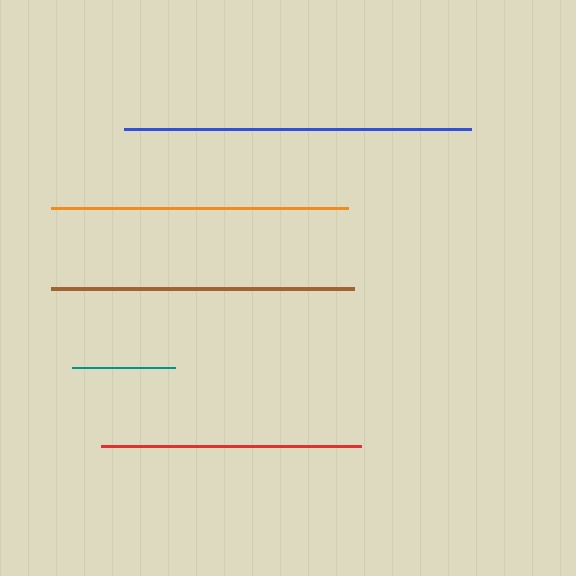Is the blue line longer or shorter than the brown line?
The blue line is longer than the brown line.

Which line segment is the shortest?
The teal line is the shortest at approximately 103 pixels.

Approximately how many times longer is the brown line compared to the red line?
The brown line is approximately 1.2 times the length of the red line.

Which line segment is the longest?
The blue line is the longest at approximately 347 pixels.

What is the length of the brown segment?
The brown segment is approximately 303 pixels long.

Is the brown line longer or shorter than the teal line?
The brown line is longer than the teal line.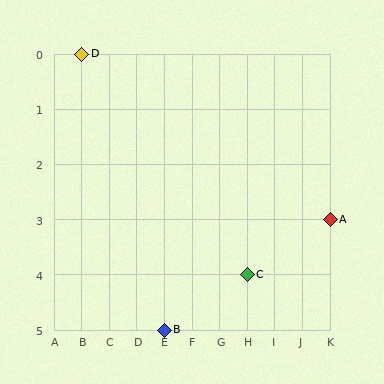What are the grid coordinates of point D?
Point D is at grid coordinates (B, 0).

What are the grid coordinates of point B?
Point B is at grid coordinates (E, 5).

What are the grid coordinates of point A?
Point A is at grid coordinates (K, 3).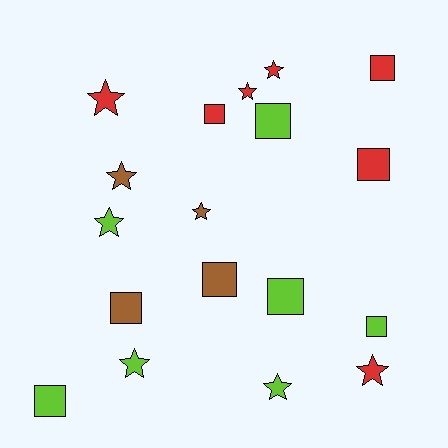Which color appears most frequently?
Lime, with 7 objects.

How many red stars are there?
There are 4 red stars.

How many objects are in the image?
There are 18 objects.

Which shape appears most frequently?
Star, with 9 objects.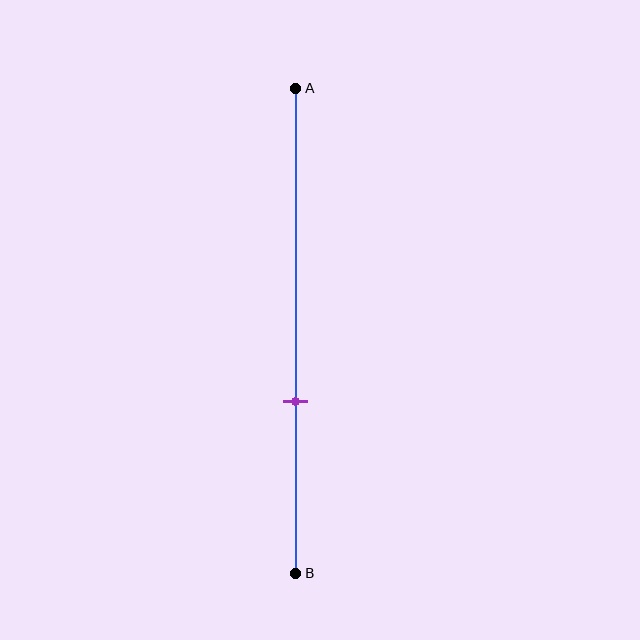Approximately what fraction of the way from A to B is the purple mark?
The purple mark is approximately 65% of the way from A to B.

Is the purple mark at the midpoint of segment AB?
No, the mark is at about 65% from A, not at the 50% midpoint.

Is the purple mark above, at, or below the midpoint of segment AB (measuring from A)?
The purple mark is below the midpoint of segment AB.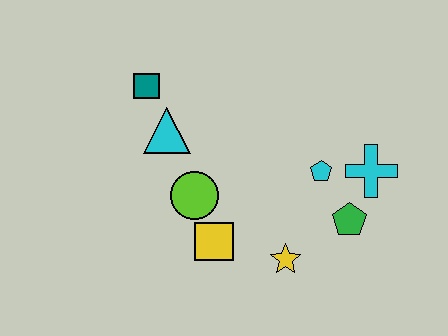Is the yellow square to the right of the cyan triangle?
Yes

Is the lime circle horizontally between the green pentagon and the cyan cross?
No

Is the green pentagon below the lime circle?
Yes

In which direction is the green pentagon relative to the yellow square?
The green pentagon is to the right of the yellow square.